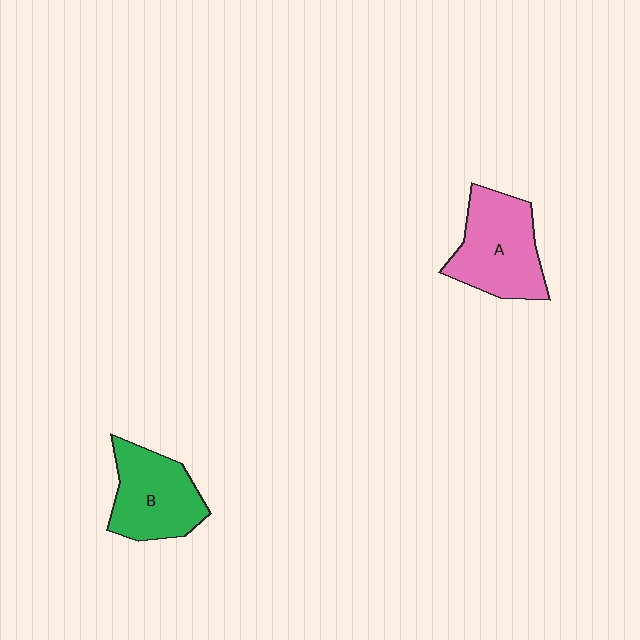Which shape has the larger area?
Shape A (pink).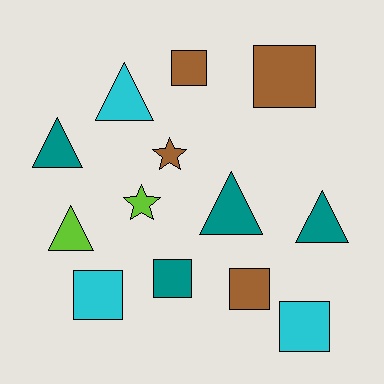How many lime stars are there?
There is 1 lime star.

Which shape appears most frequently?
Square, with 6 objects.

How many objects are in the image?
There are 13 objects.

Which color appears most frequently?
Brown, with 4 objects.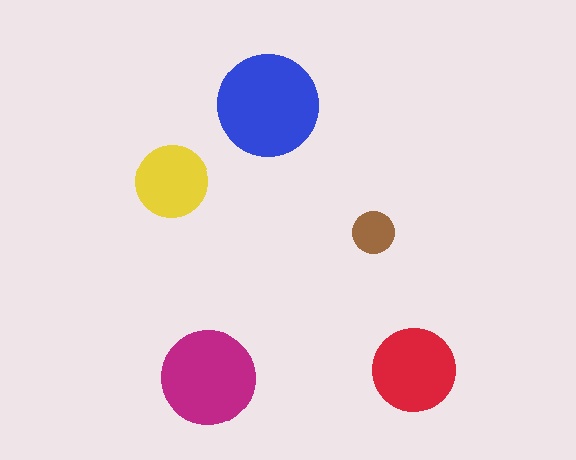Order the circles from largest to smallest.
the blue one, the magenta one, the red one, the yellow one, the brown one.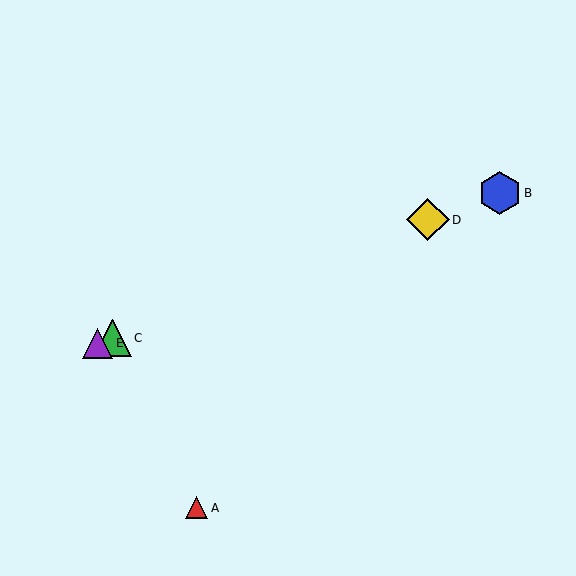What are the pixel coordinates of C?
Object C is at (112, 338).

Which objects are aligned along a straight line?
Objects B, C, D, E are aligned along a straight line.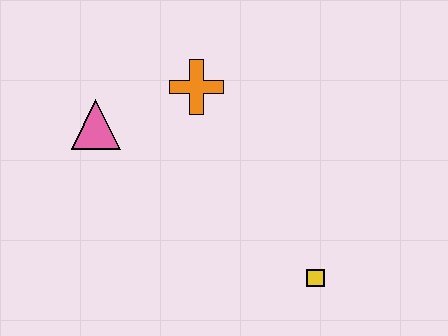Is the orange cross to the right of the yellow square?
No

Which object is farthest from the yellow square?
The pink triangle is farthest from the yellow square.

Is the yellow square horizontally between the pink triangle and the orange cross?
No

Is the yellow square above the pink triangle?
No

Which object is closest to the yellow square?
The orange cross is closest to the yellow square.